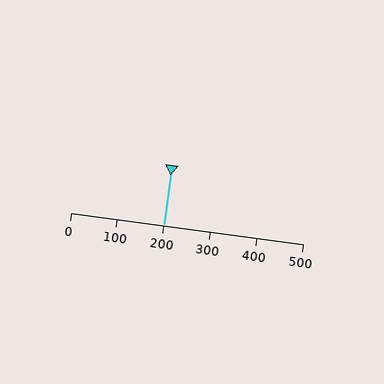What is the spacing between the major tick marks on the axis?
The major ticks are spaced 100 apart.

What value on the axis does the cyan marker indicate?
The marker indicates approximately 200.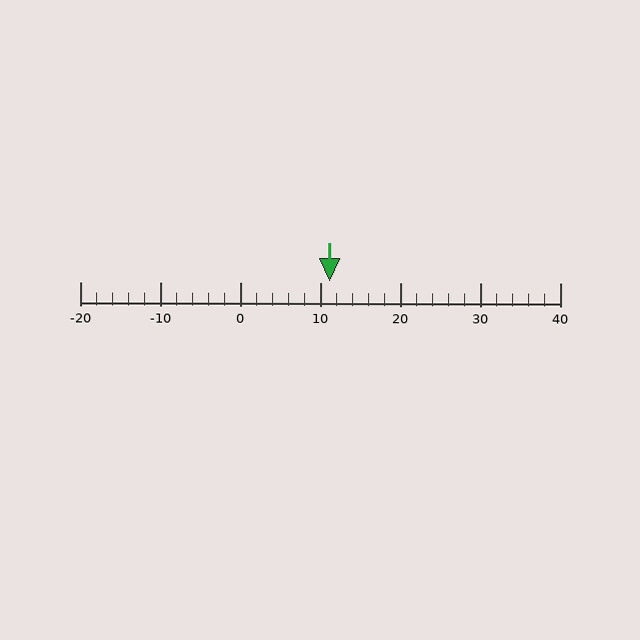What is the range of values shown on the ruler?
The ruler shows values from -20 to 40.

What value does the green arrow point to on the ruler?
The green arrow points to approximately 11.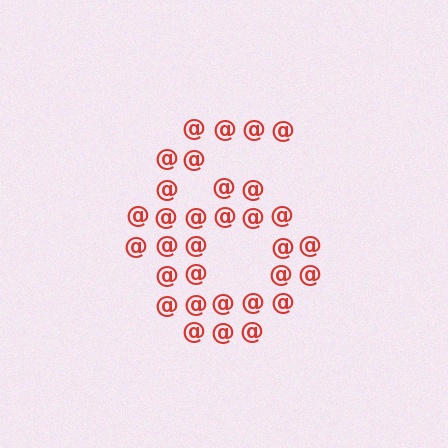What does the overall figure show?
The overall figure shows the digit 6.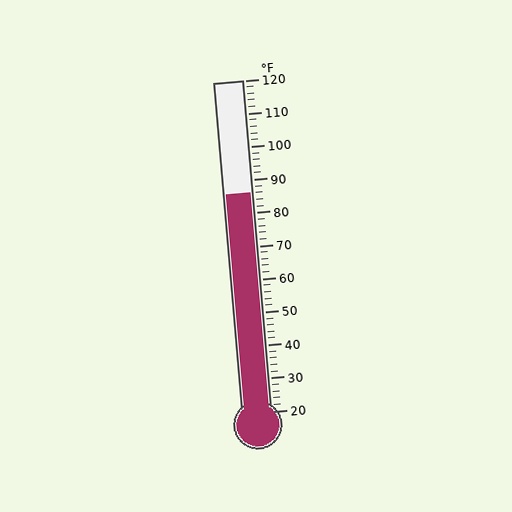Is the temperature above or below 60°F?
The temperature is above 60°F.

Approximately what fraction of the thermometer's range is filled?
The thermometer is filled to approximately 65% of its range.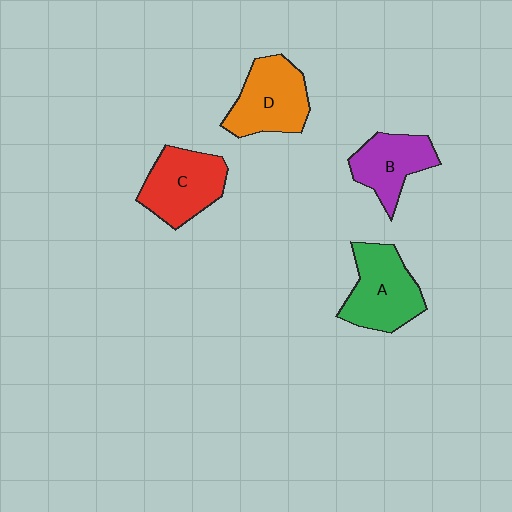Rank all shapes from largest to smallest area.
From largest to smallest: A (green), D (orange), C (red), B (purple).